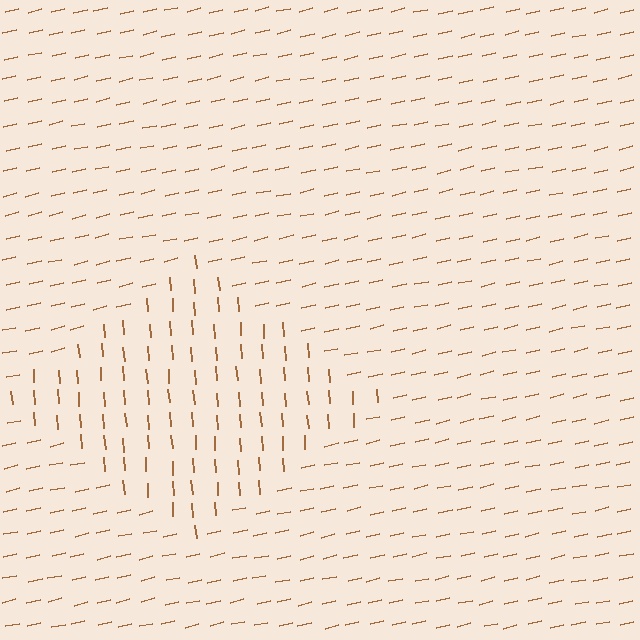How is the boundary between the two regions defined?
The boundary is defined purely by a change in line orientation (approximately 81 degrees difference). All lines are the same color and thickness.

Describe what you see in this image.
The image is filled with small brown line segments. A diamond region in the image has lines oriented differently from the surrounding lines, creating a visible texture boundary.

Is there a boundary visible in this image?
Yes, there is a texture boundary formed by a change in line orientation.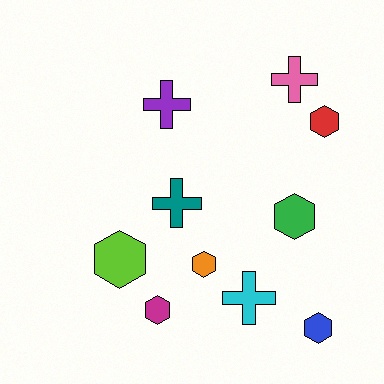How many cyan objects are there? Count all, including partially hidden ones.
There is 1 cyan object.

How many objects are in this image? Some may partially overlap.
There are 10 objects.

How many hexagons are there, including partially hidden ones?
There are 6 hexagons.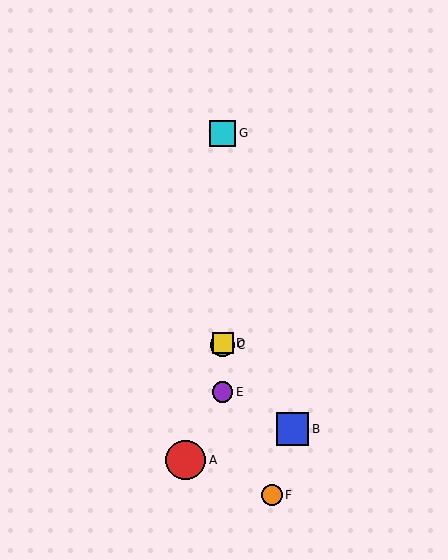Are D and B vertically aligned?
No, D is at x≈223 and B is at x≈292.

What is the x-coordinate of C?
Object C is at x≈223.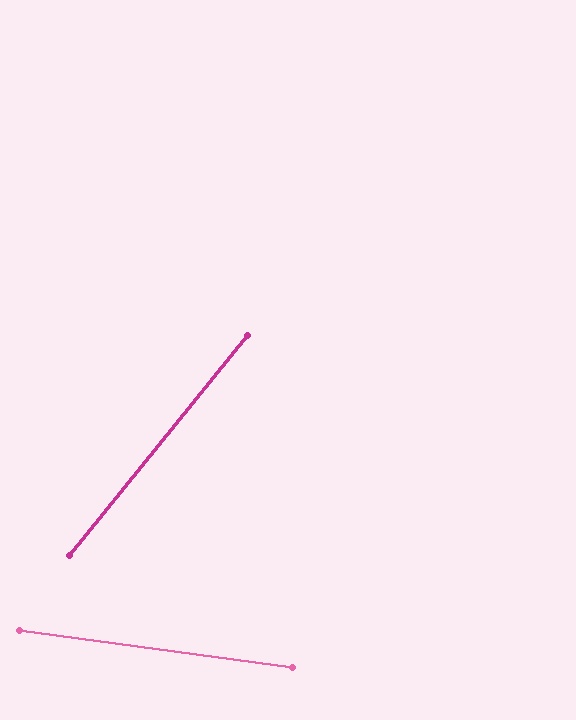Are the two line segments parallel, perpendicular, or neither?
Neither parallel nor perpendicular — they differ by about 59°.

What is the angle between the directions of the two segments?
Approximately 59 degrees.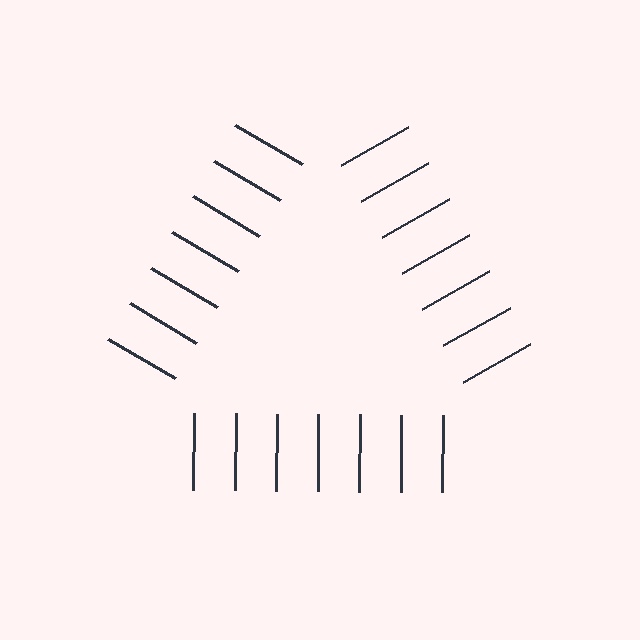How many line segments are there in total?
21 — 7 along each of the 3 edges.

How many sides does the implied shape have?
3 sides — the line-ends trace a triangle.